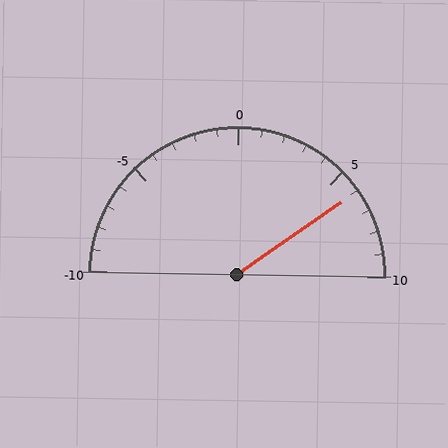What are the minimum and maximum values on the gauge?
The gauge ranges from -10 to 10.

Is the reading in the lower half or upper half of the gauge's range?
The reading is in the upper half of the range (-10 to 10).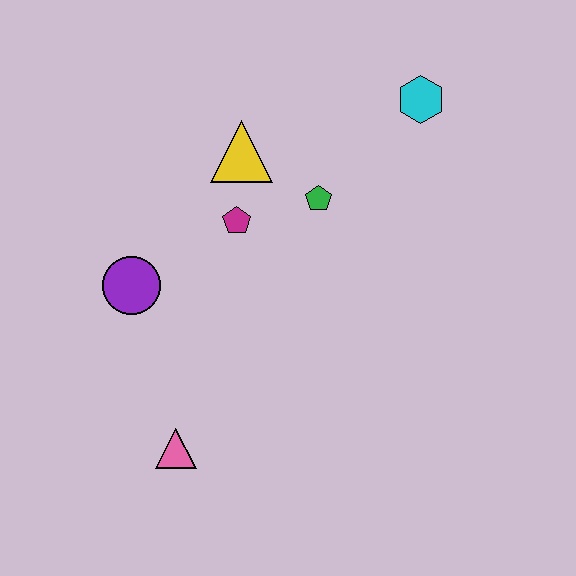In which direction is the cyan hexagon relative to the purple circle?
The cyan hexagon is to the right of the purple circle.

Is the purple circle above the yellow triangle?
No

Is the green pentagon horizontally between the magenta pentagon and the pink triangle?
No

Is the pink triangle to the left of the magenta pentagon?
Yes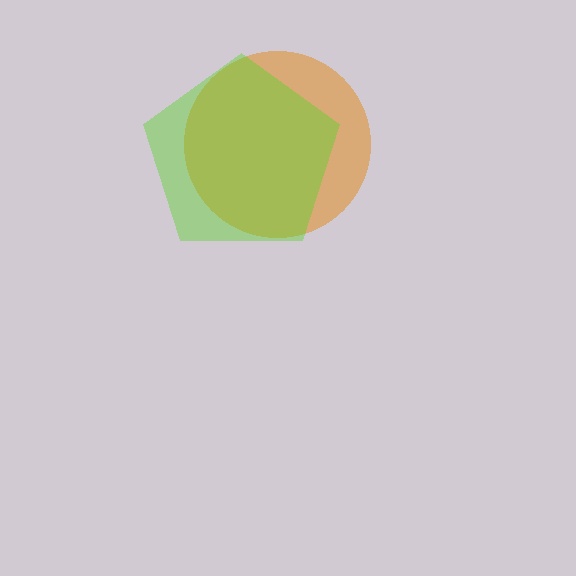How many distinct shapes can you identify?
There are 2 distinct shapes: an orange circle, a lime pentagon.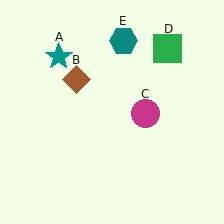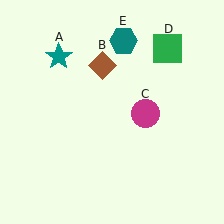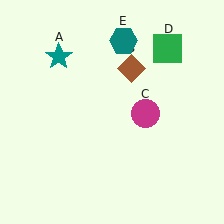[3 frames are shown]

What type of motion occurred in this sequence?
The brown diamond (object B) rotated clockwise around the center of the scene.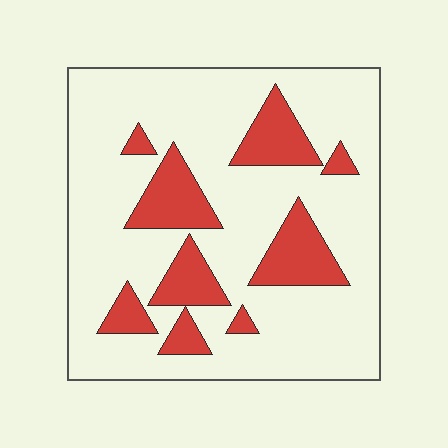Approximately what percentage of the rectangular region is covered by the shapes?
Approximately 20%.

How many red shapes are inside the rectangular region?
9.